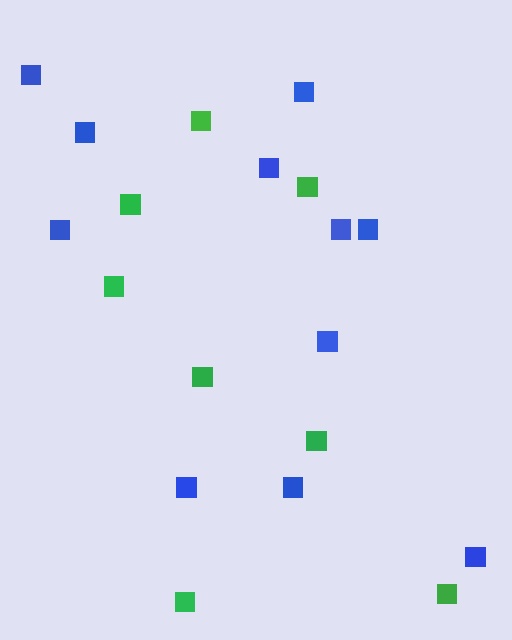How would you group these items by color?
There are 2 groups: one group of green squares (8) and one group of blue squares (11).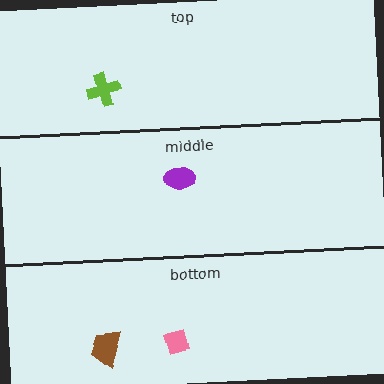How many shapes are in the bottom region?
2.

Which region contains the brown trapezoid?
The bottom region.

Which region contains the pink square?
The bottom region.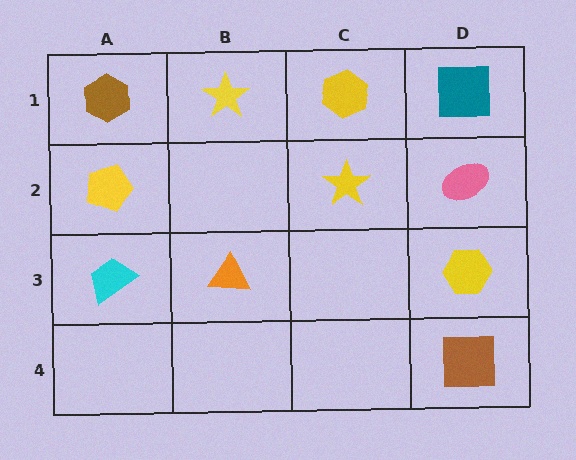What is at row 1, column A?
A brown hexagon.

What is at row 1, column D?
A teal square.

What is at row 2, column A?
A yellow pentagon.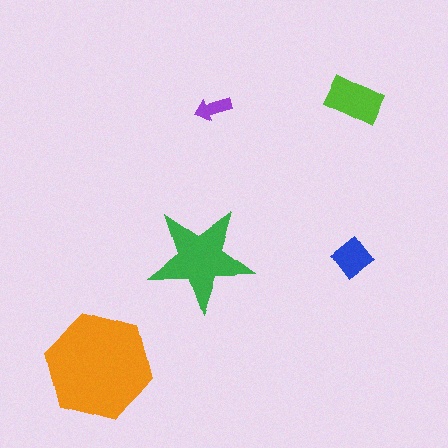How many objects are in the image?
There are 5 objects in the image.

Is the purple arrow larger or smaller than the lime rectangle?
Smaller.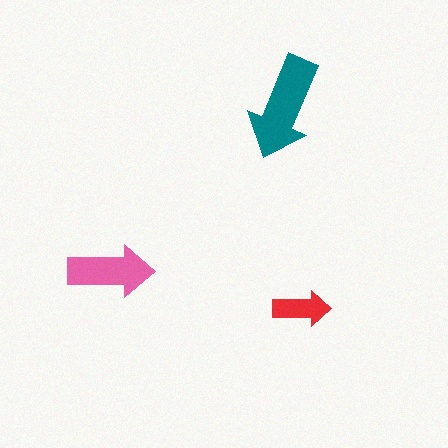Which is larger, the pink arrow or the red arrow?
The pink one.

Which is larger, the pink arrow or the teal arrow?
The teal one.